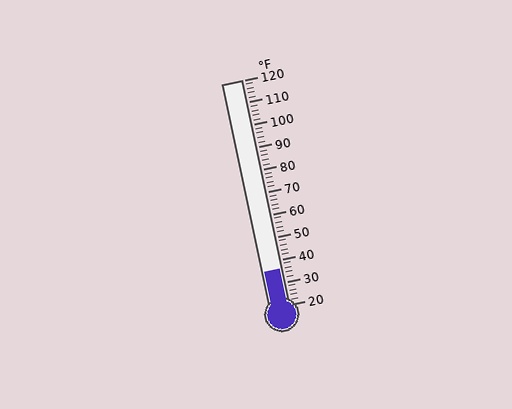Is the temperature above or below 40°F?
The temperature is below 40°F.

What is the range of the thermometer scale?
The thermometer scale ranges from 20°F to 120°F.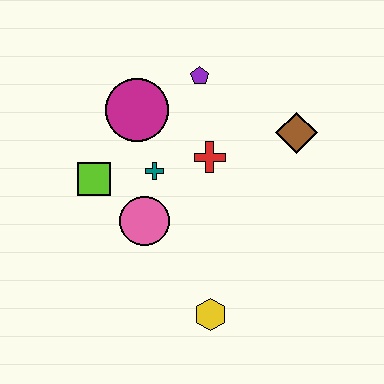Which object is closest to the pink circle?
The teal cross is closest to the pink circle.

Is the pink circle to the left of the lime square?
No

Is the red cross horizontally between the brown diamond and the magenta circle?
Yes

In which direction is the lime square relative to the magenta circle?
The lime square is below the magenta circle.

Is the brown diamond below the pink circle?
No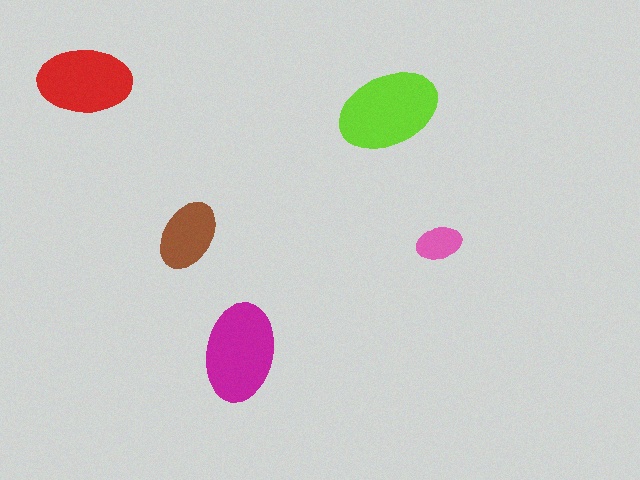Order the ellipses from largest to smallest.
the lime one, the magenta one, the red one, the brown one, the pink one.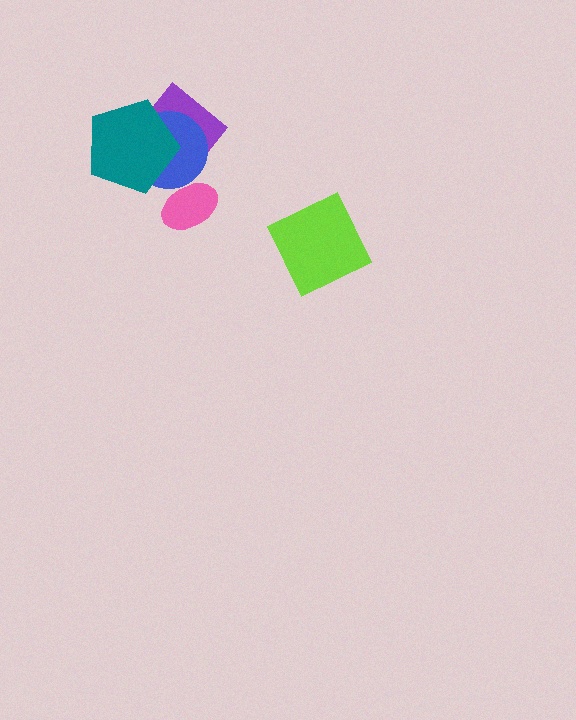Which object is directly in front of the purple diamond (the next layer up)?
The blue circle is directly in front of the purple diamond.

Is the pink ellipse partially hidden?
No, no other shape covers it.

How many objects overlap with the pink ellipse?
1 object overlaps with the pink ellipse.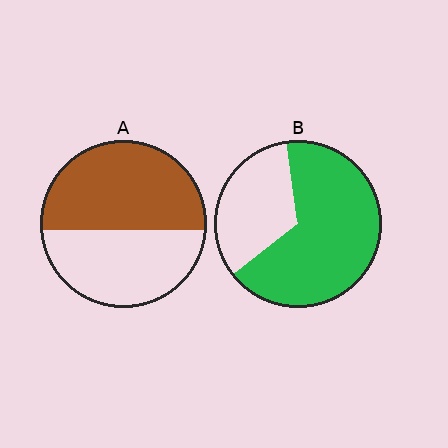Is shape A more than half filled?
Yes.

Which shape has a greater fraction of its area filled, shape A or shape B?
Shape B.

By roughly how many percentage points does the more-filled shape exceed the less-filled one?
By roughly 10 percentage points (B over A).